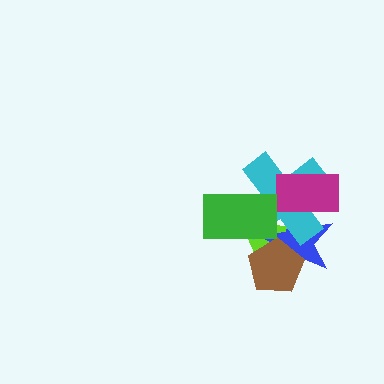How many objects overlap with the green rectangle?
3 objects overlap with the green rectangle.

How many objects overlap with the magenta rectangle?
2 objects overlap with the magenta rectangle.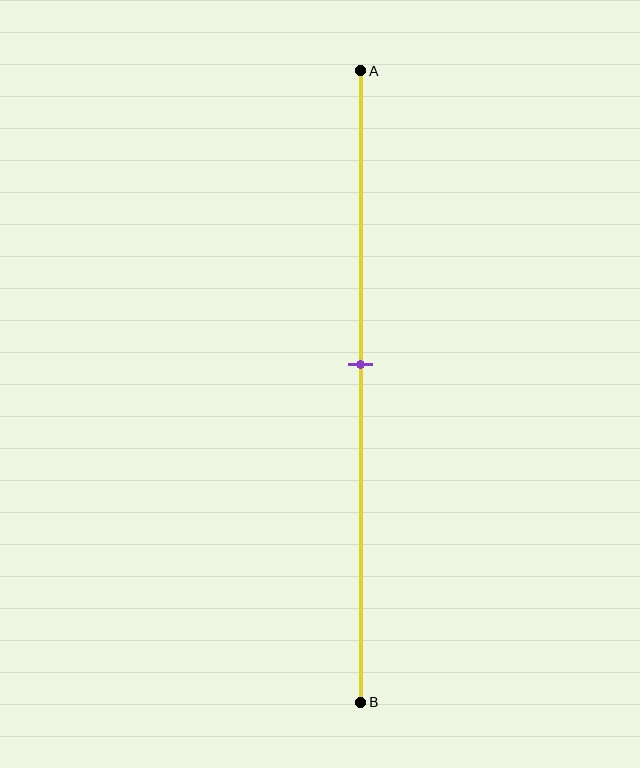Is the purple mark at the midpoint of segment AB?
No, the mark is at about 45% from A, not at the 50% midpoint.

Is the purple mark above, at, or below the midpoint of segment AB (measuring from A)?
The purple mark is above the midpoint of segment AB.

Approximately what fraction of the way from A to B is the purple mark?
The purple mark is approximately 45% of the way from A to B.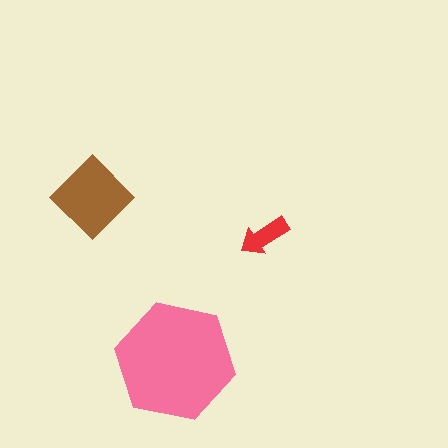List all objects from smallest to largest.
The red arrow, the brown diamond, the pink hexagon.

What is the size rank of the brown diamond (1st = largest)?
2nd.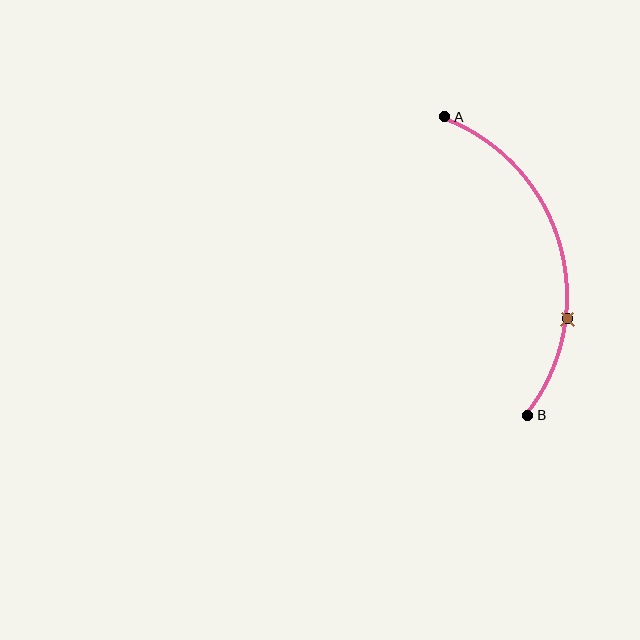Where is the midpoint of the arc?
The arc midpoint is the point on the curve farthest from the straight line joining A and B. It sits to the right of that line.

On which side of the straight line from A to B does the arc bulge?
The arc bulges to the right of the straight line connecting A and B.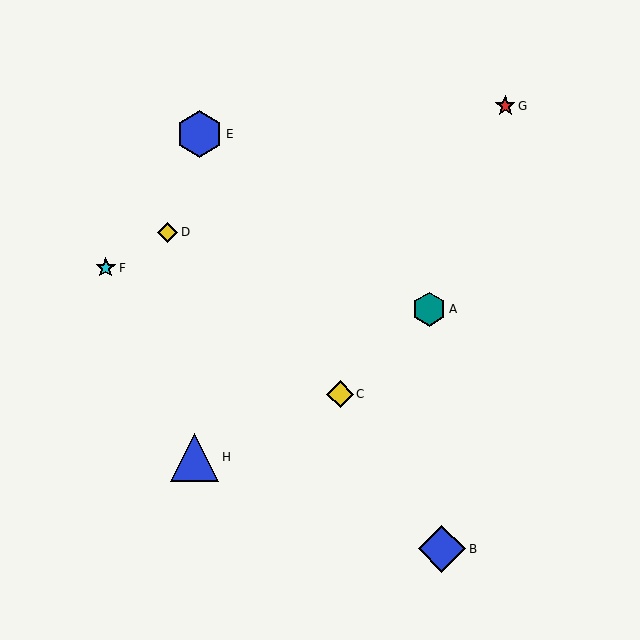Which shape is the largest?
The blue triangle (labeled H) is the largest.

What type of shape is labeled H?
Shape H is a blue triangle.